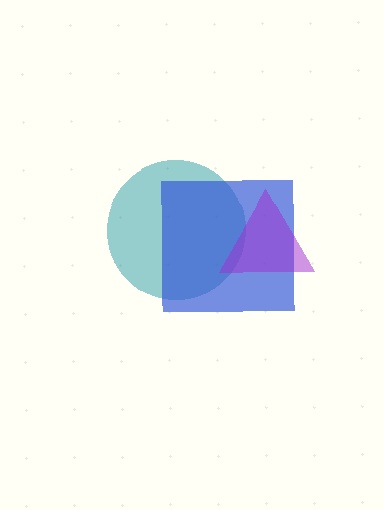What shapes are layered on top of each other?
The layered shapes are: a teal circle, a blue square, a purple triangle.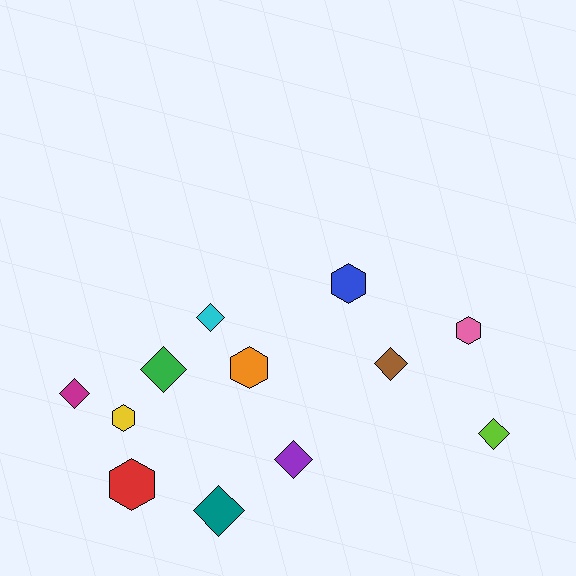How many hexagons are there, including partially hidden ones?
There are 5 hexagons.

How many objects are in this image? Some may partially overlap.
There are 12 objects.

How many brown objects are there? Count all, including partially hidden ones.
There is 1 brown object.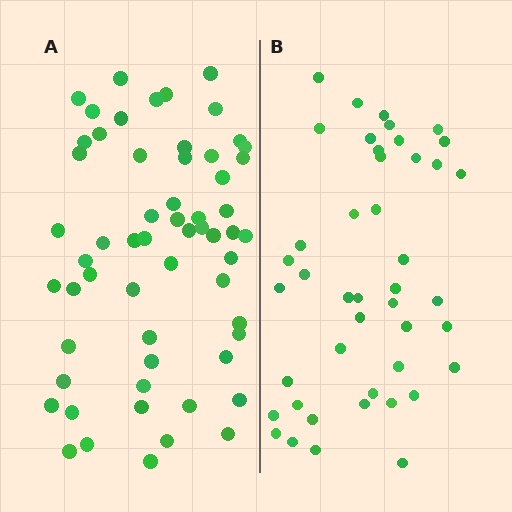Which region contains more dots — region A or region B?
Region A (the left region) has more dots.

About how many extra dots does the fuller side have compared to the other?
Region A has approximately 15 more dots than region B.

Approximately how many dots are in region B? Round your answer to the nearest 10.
About 40 dots. (The exact count is 44, which rounds to 40.)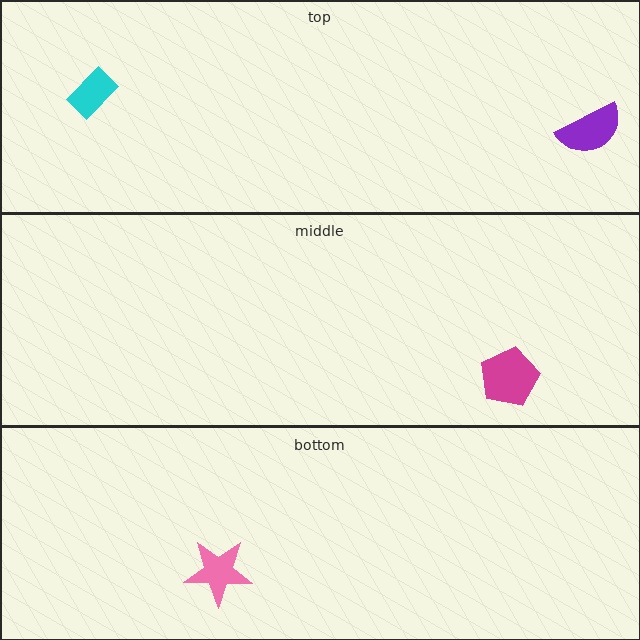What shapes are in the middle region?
The magenta pentagon.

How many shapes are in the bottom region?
1.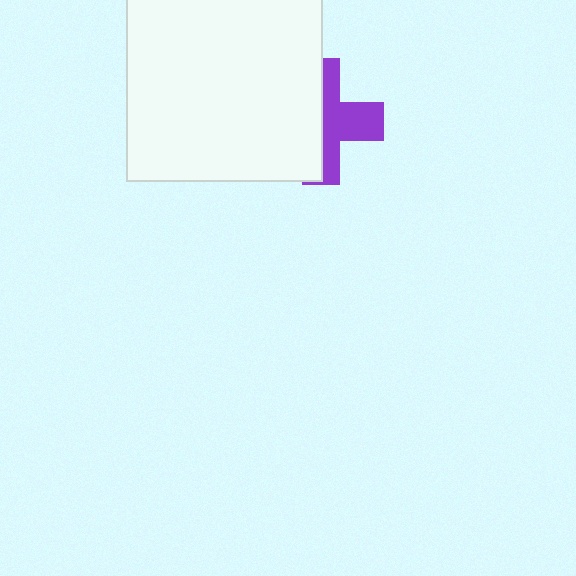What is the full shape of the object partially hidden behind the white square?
The partially hidden object is a purple cross.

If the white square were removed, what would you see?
You would see the complete purple cross.